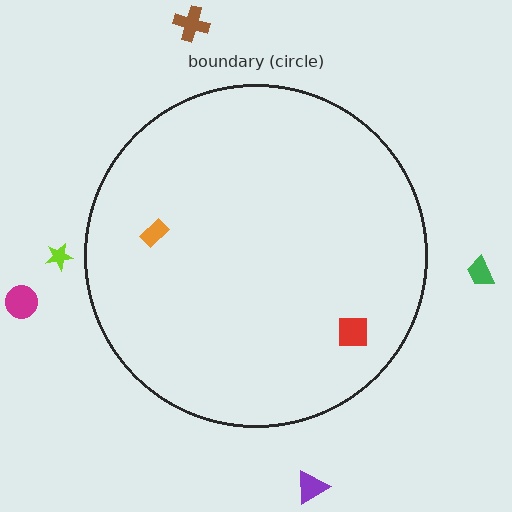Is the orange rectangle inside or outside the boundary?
Inside.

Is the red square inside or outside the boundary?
Inside.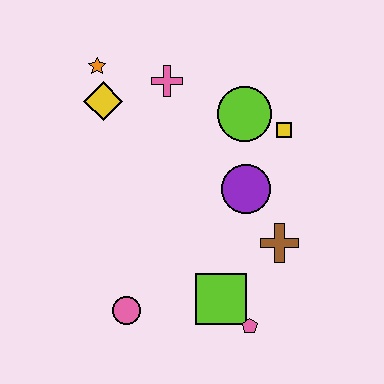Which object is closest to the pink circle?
The lime square is closest to the pink circle.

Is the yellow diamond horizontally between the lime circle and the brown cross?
No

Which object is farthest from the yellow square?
The pink circle is farthest from the yellow square.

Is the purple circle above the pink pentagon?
Yes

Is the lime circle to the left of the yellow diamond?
No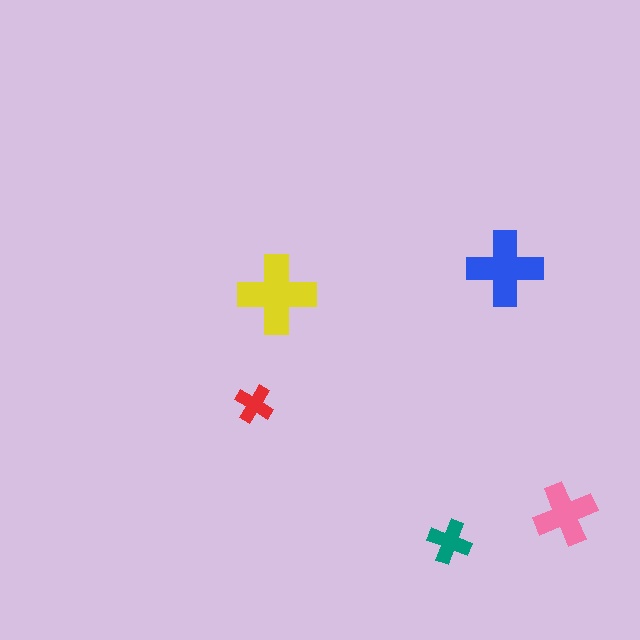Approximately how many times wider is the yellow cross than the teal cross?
About 2 times wider.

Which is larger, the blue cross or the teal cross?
The blue one.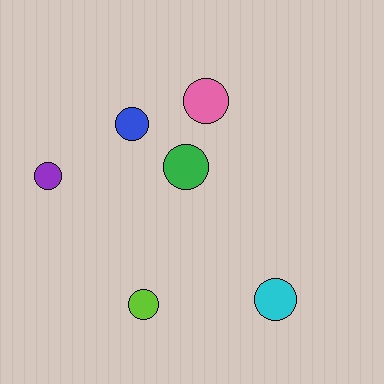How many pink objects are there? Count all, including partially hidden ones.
There is 1 pink object.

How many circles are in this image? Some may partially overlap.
There are 6 circles.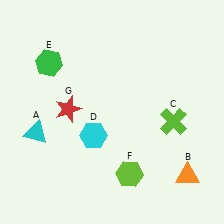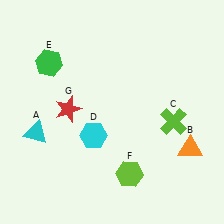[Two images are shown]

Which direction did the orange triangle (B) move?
The orange triangle (B) moved up.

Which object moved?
The orange triangle (B) moved up.